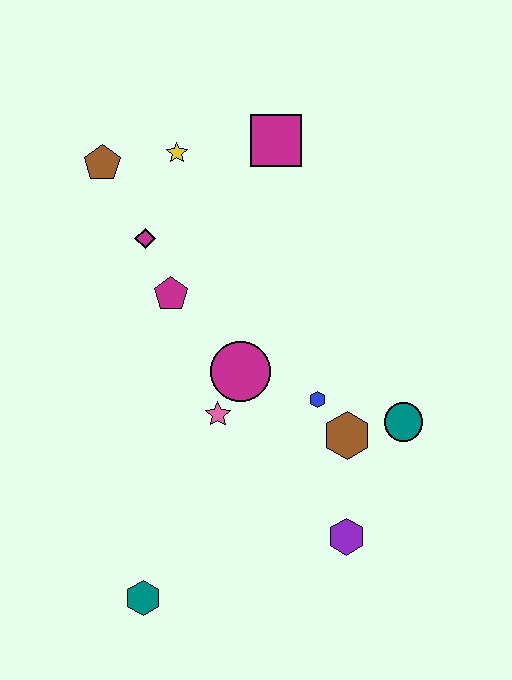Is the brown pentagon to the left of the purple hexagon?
Yes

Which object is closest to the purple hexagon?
The brown hexagon is closest to the purple hexagon.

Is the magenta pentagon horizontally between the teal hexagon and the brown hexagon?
Yes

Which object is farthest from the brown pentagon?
The purple hexagon is farthest from the brown pentagon.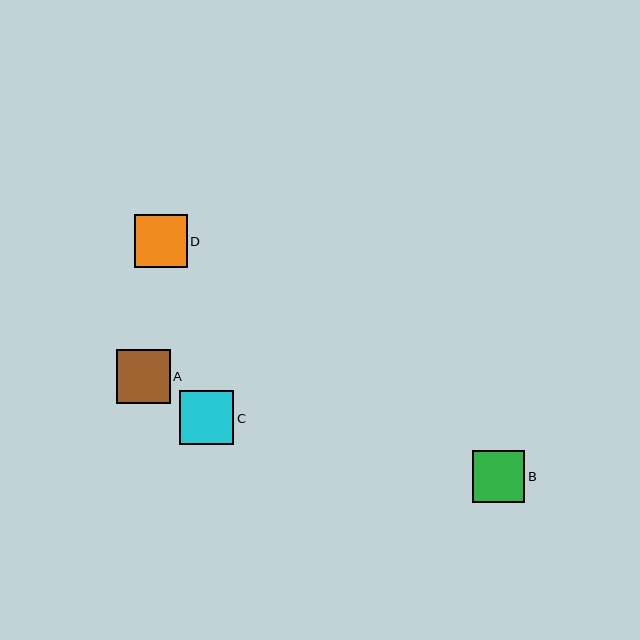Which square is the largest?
Square C is the largest with a size of approximately 54 pixels.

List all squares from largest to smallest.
From largest to smallest: C, A, D, B.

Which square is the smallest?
Square B is the smallest with a size of approximately 52 pixels.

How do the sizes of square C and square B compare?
Square C and square B are approximately the same size.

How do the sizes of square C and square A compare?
Square C and square A are approximately the same size.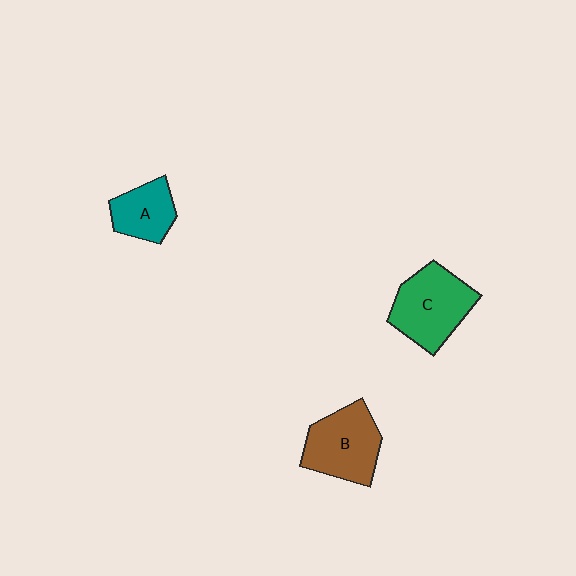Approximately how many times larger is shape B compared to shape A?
Approximately 1.5 times.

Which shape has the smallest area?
Shape A (teal).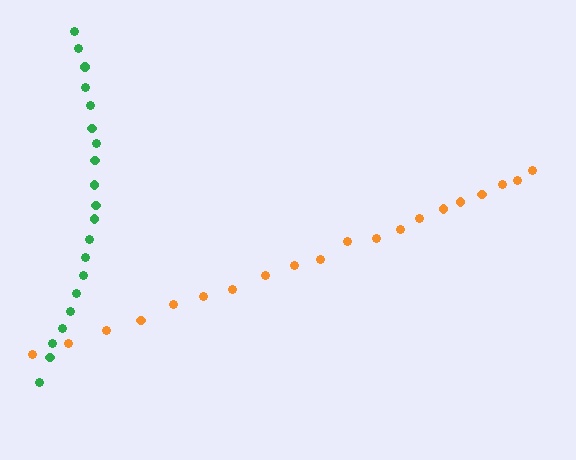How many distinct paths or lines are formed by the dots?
There are 2 distinct paths.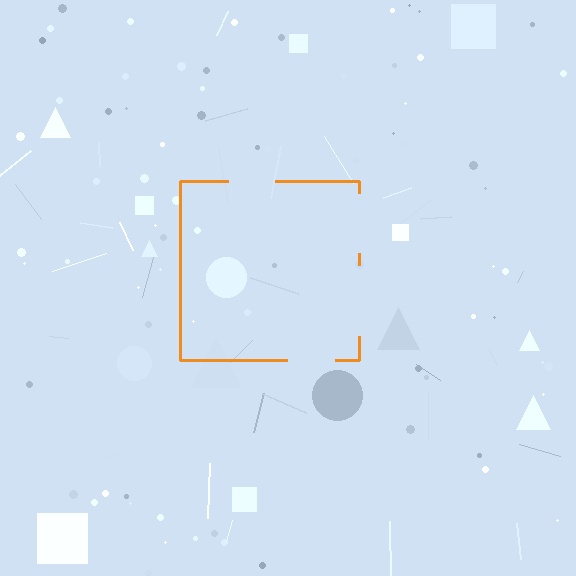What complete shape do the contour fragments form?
The contour fragments form a square.